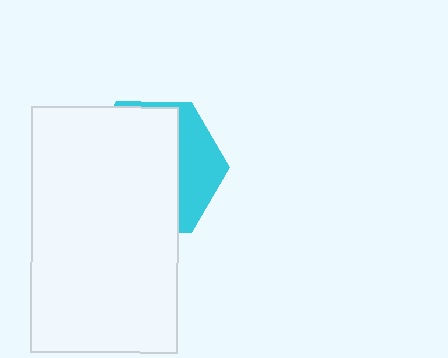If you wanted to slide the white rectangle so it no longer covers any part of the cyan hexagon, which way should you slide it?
Slide it left — that is the most direct way to separate the two shapes.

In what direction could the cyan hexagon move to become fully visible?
The cyan hexagon could move right. That would shift it out from behind the white rectangle entirely.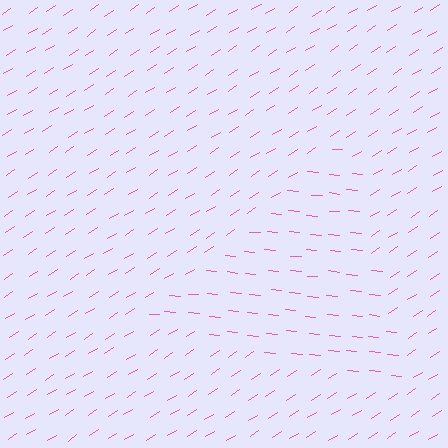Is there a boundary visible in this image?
Yes, there is a texture boundary formed by a change in line orientation.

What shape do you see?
I see a triangle.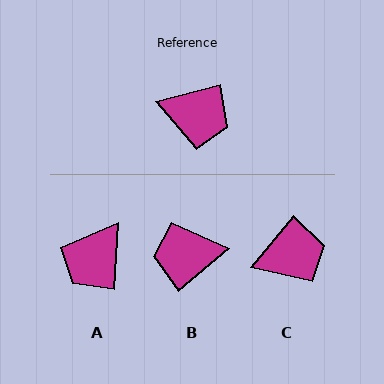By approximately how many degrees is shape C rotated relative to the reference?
Approximately 36 degrees counter-clockwise.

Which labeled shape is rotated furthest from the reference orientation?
B, about 155 degrees away.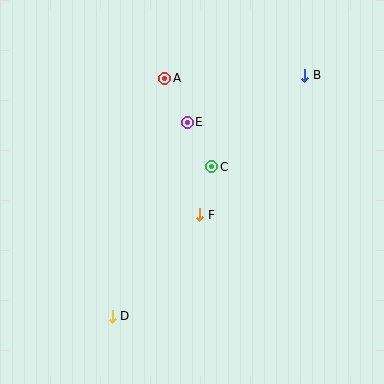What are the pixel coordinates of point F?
Point F is at (200, 215).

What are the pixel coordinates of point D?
Point D is at (112, 316).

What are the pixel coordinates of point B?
Point B is at (305, 75).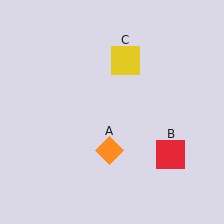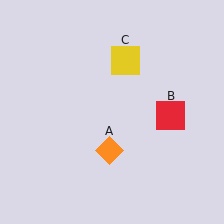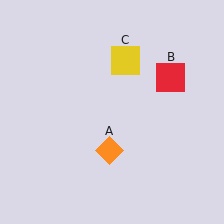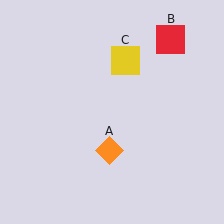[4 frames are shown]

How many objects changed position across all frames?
1 object changed position: red square (object B).